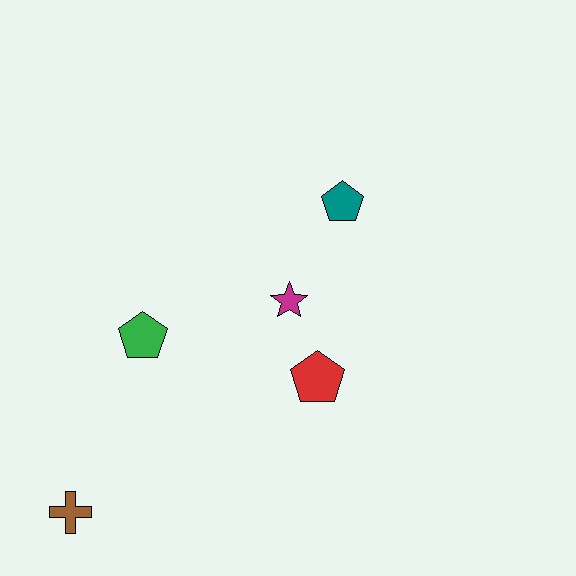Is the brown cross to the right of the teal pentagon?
No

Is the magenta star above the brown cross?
Yes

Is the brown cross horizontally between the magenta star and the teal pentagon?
No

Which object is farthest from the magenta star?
The brown cross is farthest from the magenta star.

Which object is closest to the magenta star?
The red pentagon is closest to the magenta star.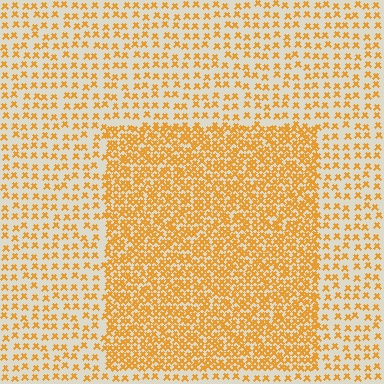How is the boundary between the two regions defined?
The boundary is defined by a change in element density (approximately 2.3x ratio). All elements are the same color, size, and shape.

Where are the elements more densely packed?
The elements are more densely packed inside the rectangle boundary.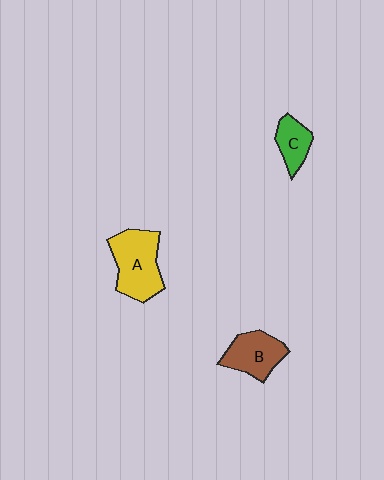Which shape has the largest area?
Shape A (yellow).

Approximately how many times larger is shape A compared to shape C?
Approximately 2.0 times.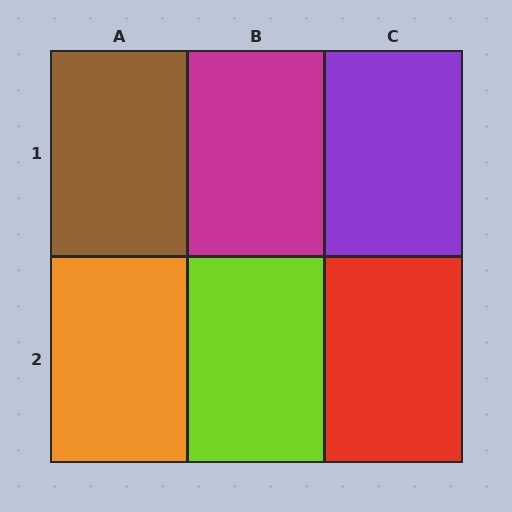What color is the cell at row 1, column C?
Purple.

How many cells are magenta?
1 cell is magenta.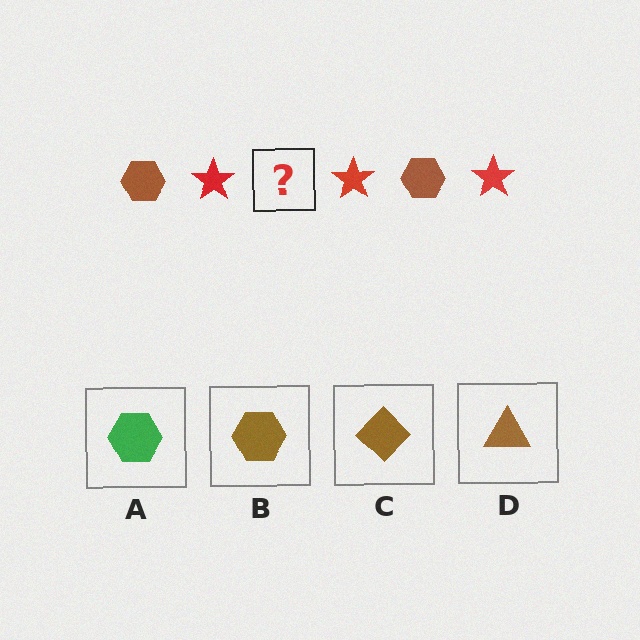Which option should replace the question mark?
Option B.